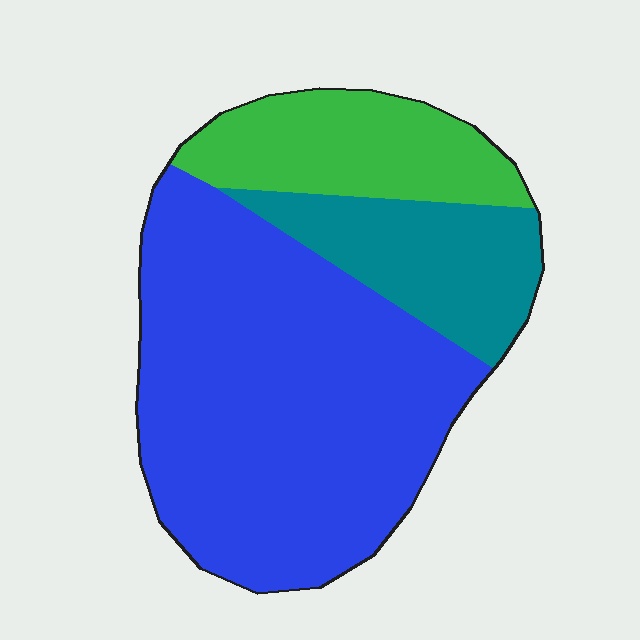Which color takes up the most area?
Blue, at roughly 60%.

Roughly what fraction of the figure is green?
Green covers 19% of the figure.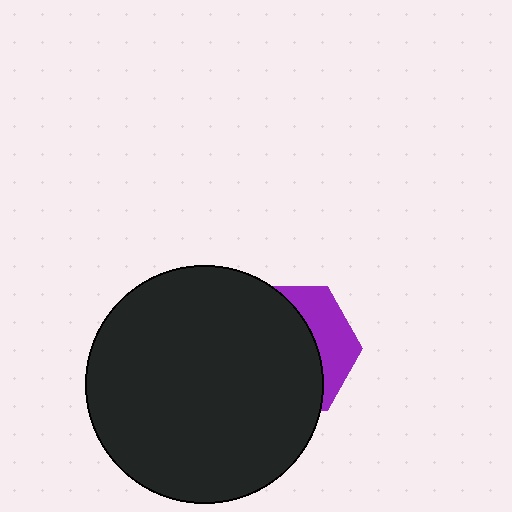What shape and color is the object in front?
The object in front is a black circle.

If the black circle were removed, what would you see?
You would see the complete purple hexagon.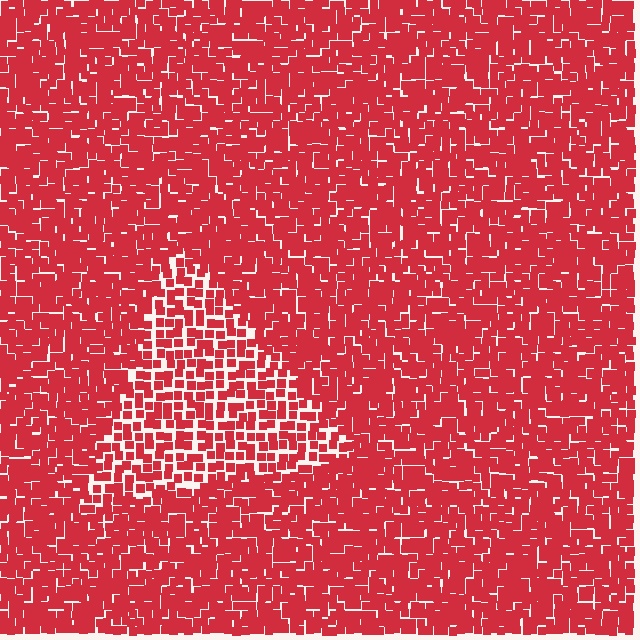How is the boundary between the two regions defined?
The boundary is defined by a change in element density (approximately 1.6x ratio). All elements are the same color, size, and shape.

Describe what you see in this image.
The image contains small red elements arranged at two different densities. A triangle-shaped region is visible where the elements are less densely packed than the surrounding area.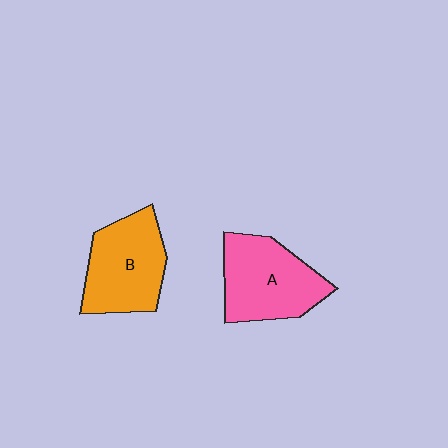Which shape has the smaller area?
Shape B (orange).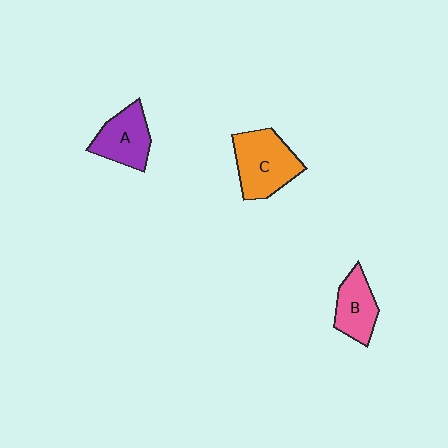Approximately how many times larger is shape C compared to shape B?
Approximately 1.5 times.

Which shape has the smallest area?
Shape B (pink).